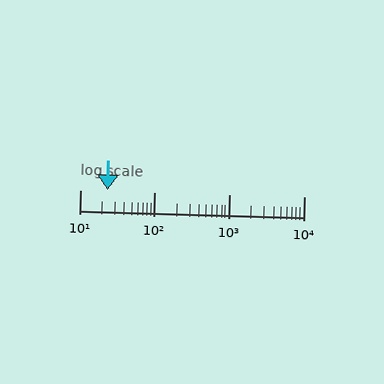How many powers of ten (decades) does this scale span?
The scale spans 3 decades, from 10 to 10000.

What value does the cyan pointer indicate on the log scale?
The pointer indicates approximately 23.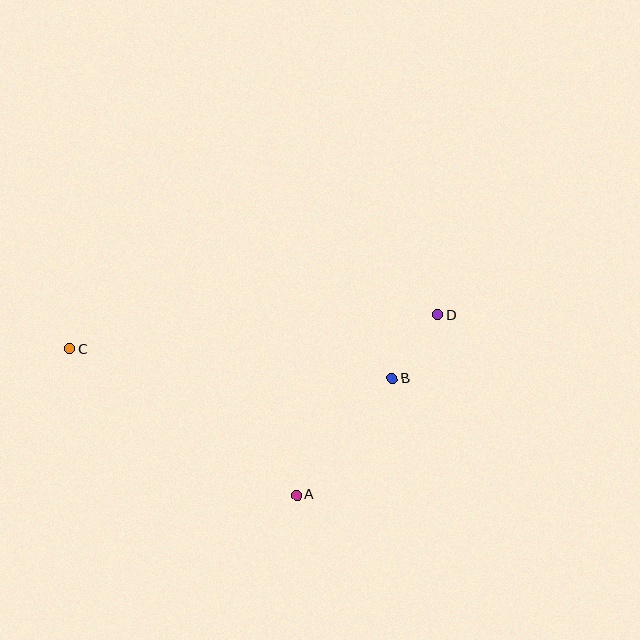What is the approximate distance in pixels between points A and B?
The distance between A and B is approximately 151 pixels.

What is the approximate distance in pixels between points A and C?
The distance between A and C is approximately 270 pixels.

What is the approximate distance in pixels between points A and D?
The distance between A and D is approximately 229 pixels.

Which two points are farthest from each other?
Points C and D are farthest from each other.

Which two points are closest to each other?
Points B and D are closest to each other.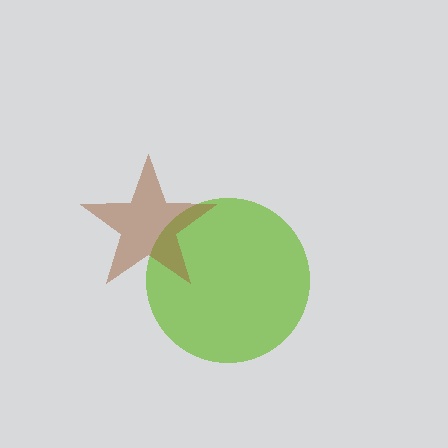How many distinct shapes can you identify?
There are 2 distinct shapes: a lime circle, a brown star.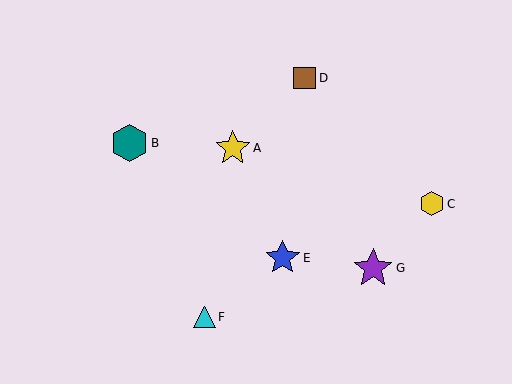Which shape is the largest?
The purple star (labeled G) is the largest.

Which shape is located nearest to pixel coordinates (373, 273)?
The purple star (labeled G) at (373, 268) is nearest to that location.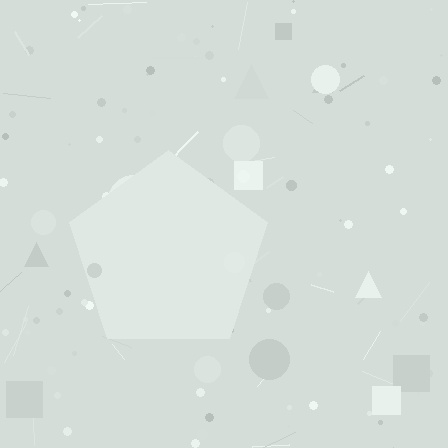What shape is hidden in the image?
A pentagon is hidden in the image.